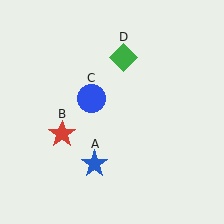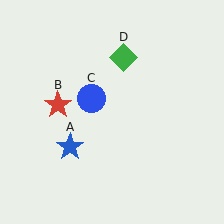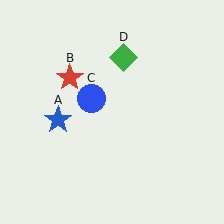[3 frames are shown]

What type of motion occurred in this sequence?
The blue star (object A), red star (object B) rotated clockwise around the center of the scene.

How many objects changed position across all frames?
2 objects changed position: blue star (object A), red star (object B).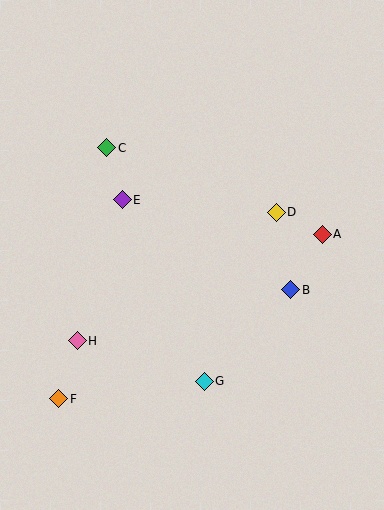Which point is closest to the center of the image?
Point E at (122, 200) is closest to the center.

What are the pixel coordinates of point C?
Point C is at (107, 148).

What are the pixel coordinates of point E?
Point E is at (122, 200).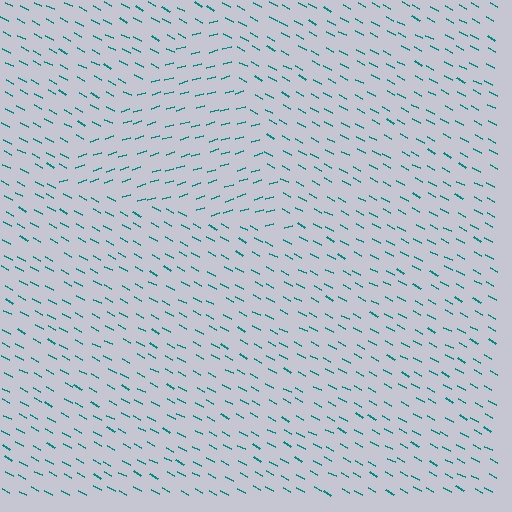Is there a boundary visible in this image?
Yes, there is a texture boundary formed by a change in line orientation.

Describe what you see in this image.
The image is filled with small teal line segments. A triangle region in the image has lines oriented differently from the surrounding lines, creating a visible texture boundary.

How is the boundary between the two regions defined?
The boundary is defined purely by a change in line orientation (approximately 45 degrees difference). All lines are the same color and thickness.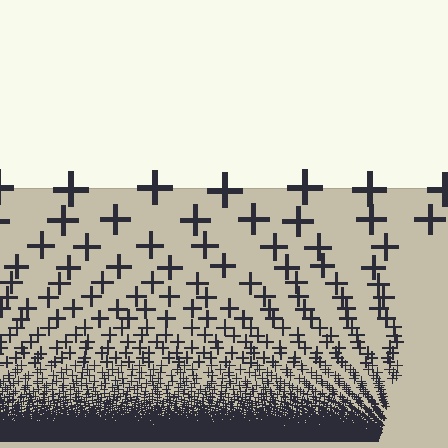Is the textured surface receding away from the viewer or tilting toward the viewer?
The surface appears to tilt toward the viewer. Texture elements get larger and sparser toward the top.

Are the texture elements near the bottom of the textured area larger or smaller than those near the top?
Smaller. The gradient is inverted — elements near the bottom are smaller and denser.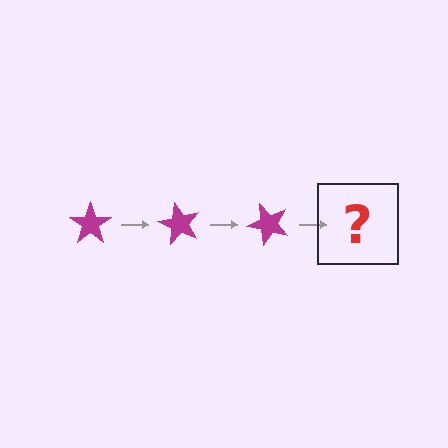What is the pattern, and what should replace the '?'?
The pattern is that the star rotates 60 degrees each step. The '?' should be a magenta star rotated 180 degrees.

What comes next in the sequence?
The next element should be a magenta star rotated 180 degrees.